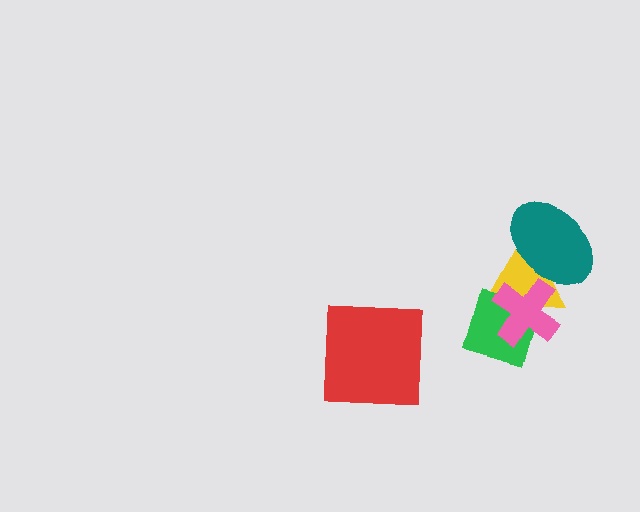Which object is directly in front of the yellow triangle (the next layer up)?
The teal ellipse is directly in front of the yellow triangle.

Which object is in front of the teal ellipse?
The pink cross is in front of the teal ellipse.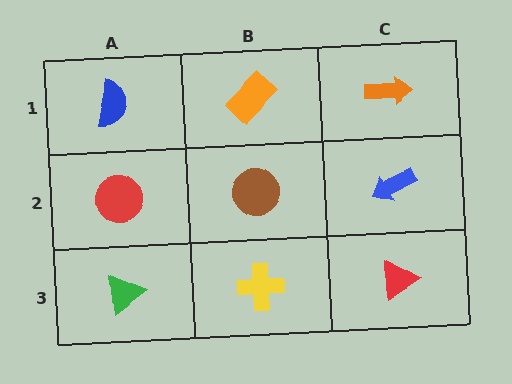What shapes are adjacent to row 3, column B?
A brown circle (row 2, column B), a green triangle (row 3, column A), a red triangle (row 3, column C).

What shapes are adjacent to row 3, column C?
A blue arrow (row 2, column C), a yellow cross (row 3, column B).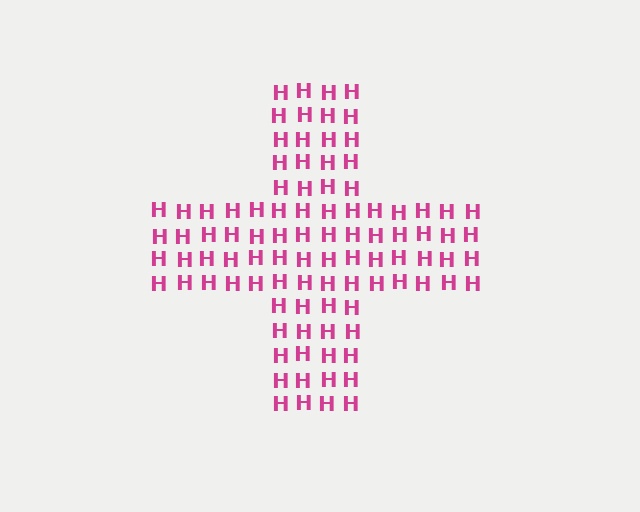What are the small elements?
The small elements are letter H's.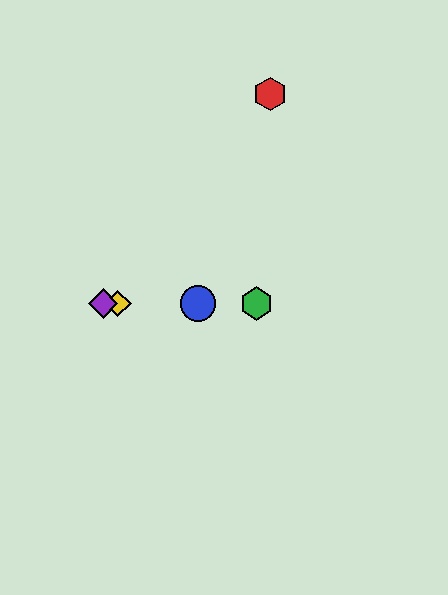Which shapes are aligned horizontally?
The blue circle, the green hexagon, the yellow diamond, the purple diamond are aligned horizontally.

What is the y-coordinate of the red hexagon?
The red hexagon is at y≈94.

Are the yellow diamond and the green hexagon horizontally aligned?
Yes, both are at y≈303.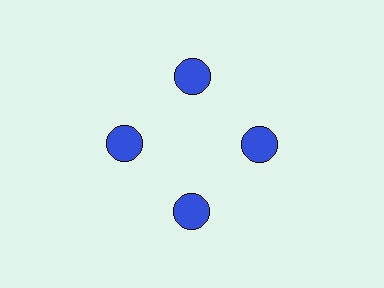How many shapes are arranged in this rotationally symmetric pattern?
There are 4 shapes, arranged in 4 groups of 1.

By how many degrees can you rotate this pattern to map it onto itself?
The pattern maps onto itself every 90 degrees of rotation.